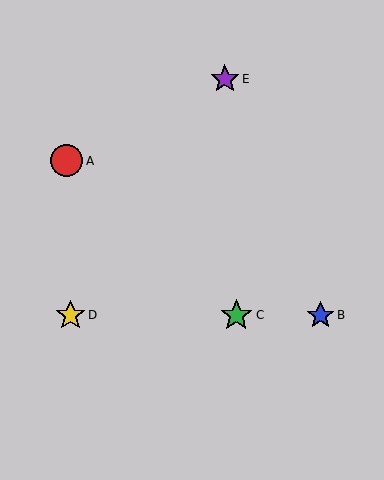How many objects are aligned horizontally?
3 objects (B, C, D) are aligned horizontally.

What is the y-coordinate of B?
Object B is at y≈315.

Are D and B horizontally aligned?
Yes, both are at y≈315.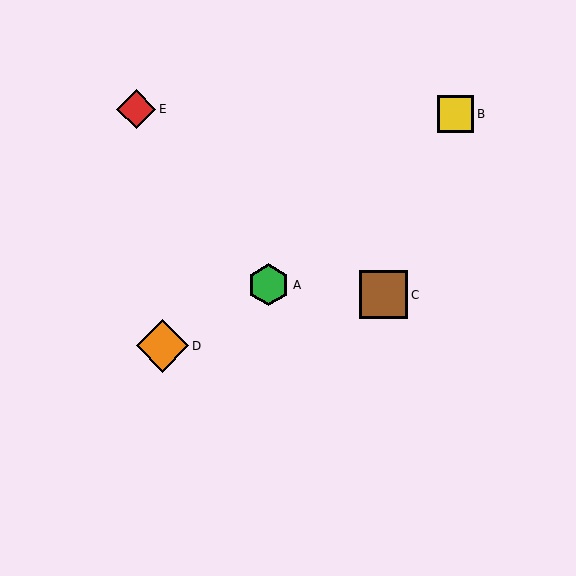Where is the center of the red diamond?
The center of the red diamond is at (136, 109).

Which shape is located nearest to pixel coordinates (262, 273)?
The green hexagon (labeled A) at (269, 285) is nearest to that location.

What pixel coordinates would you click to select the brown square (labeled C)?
Click at (384, 295) to select the brown square C.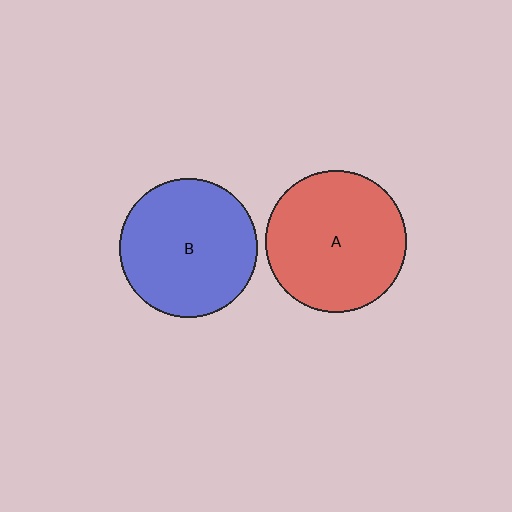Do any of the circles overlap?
No, none of the circles overlap.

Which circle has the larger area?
Circle A (red).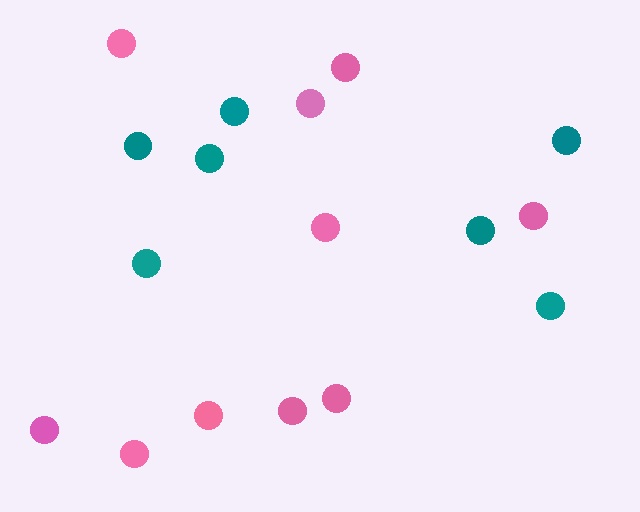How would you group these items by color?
There are 2 groups: one group of pink circles (10) and one group of teal circles (7).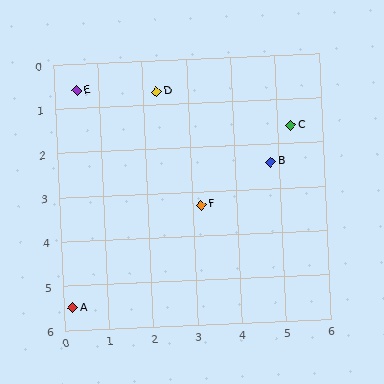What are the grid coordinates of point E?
Point E is at approximately (0.5, 0.6).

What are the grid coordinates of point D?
Point D is at approximately (2.3, 0.7).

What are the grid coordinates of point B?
Point B is at approximately (4.8, 2.4).